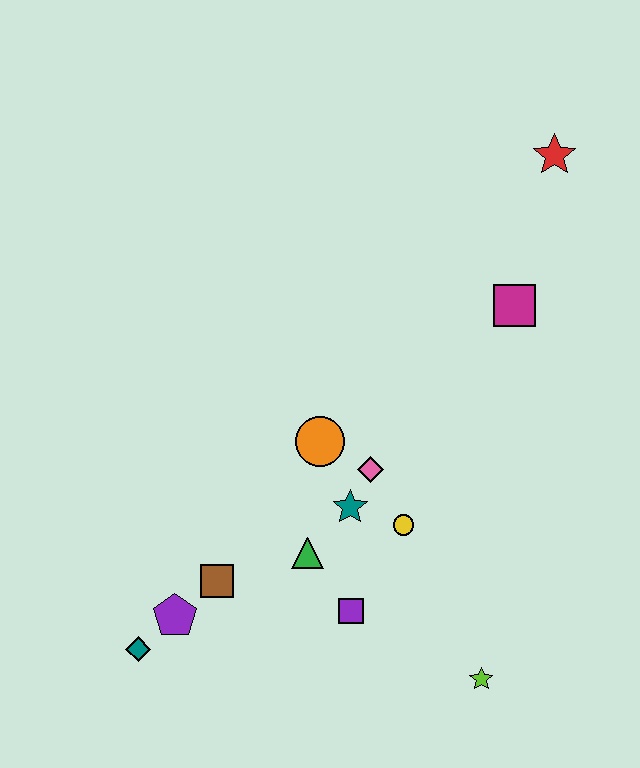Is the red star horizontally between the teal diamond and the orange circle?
No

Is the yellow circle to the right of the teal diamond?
Yes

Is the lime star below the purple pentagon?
Yes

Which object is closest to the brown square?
The purple pentagon is closest to the brown square.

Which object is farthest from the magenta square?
The teal diamond is farthest from the magenta square.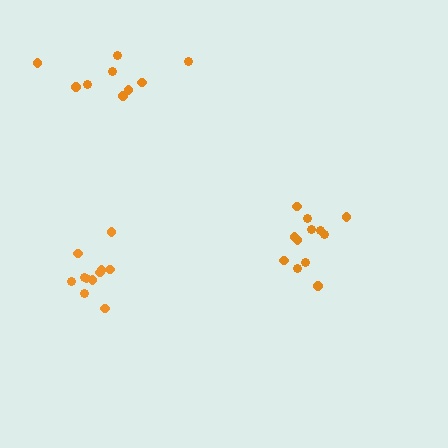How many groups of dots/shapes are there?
There are 3 groups.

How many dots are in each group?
Group 1: 9 dots, Group 2: 12 dots, Group 3: 11 dots (32 total).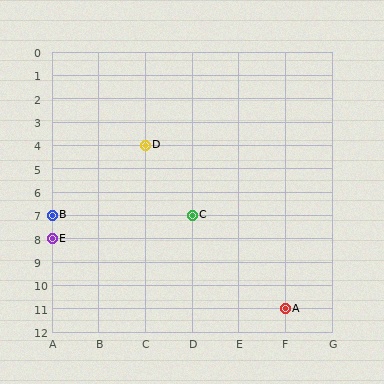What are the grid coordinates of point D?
Point D is at grid coordinates (C, 4).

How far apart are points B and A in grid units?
Points B and A are 5 columns and 4 rows apart (about 6.4 grid units diagonally).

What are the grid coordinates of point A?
Point A is at grid coordinates (F, 11).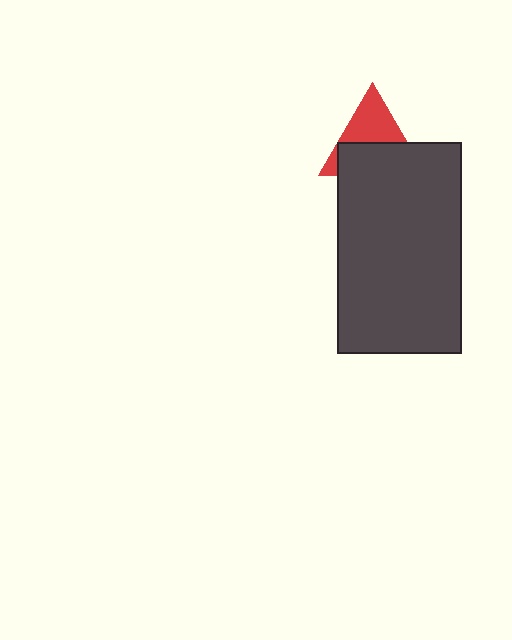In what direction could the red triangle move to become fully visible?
The red triangle could move up. That would shift it out from behind the dark gray rectangle entirely.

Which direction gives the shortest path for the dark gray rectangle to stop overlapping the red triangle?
Moving down gives the shortest separation.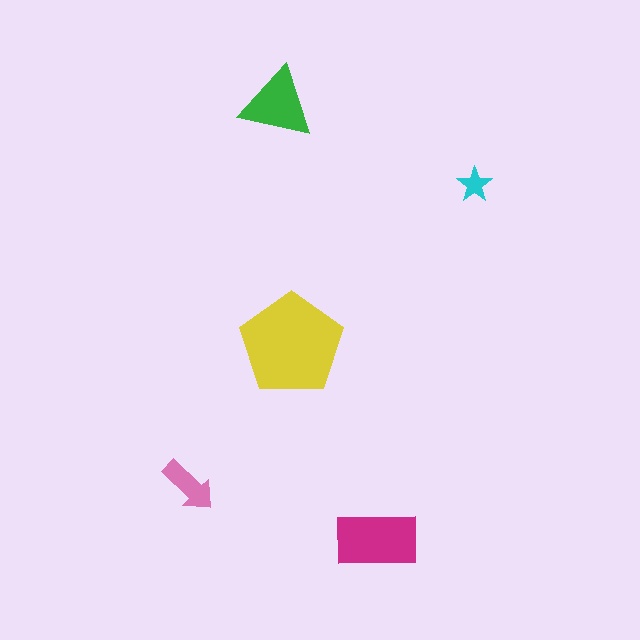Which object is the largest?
The yellow pentagon.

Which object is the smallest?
The cyan star.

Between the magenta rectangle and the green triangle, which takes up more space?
The magenta rectangle.